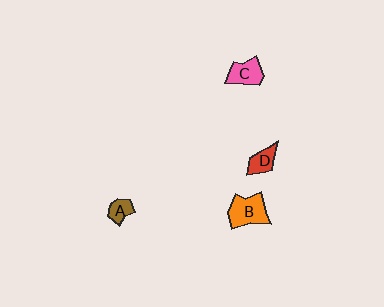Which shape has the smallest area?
Shape A (brown).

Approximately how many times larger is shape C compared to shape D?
Approximately 1.3 times.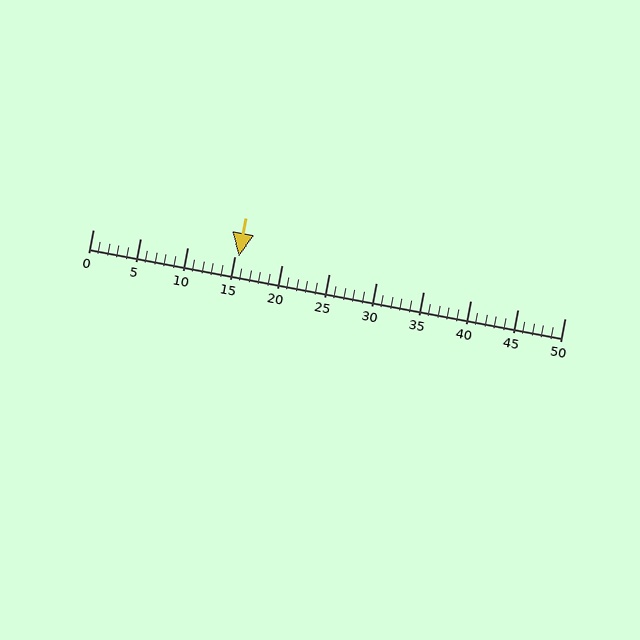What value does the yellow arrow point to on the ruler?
The yellow arrow points to approximately 16.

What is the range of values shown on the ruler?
The ruler shows values from 0 to 50.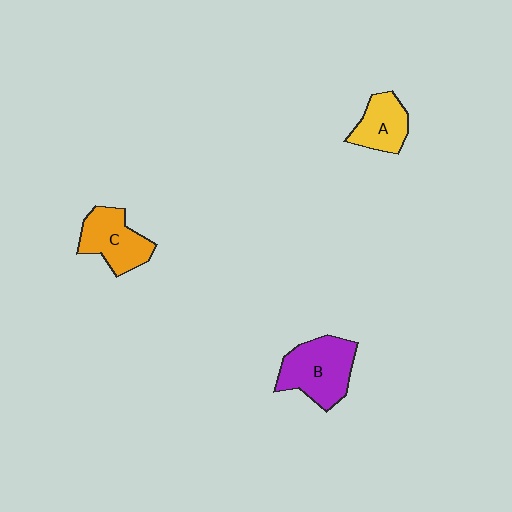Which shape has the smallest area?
Shape A (yellow).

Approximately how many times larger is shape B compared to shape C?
Approximately 1.2 times.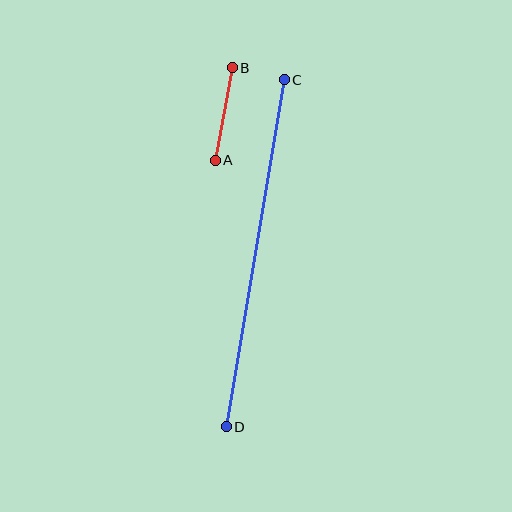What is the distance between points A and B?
The distance is approximately 94 pixels.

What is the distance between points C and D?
The distance is approximately 352 pixels.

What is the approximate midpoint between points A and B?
The midpoint is at approximately (224, 114) pixels.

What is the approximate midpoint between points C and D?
The midpoint is at approximately (255, 253) pixels.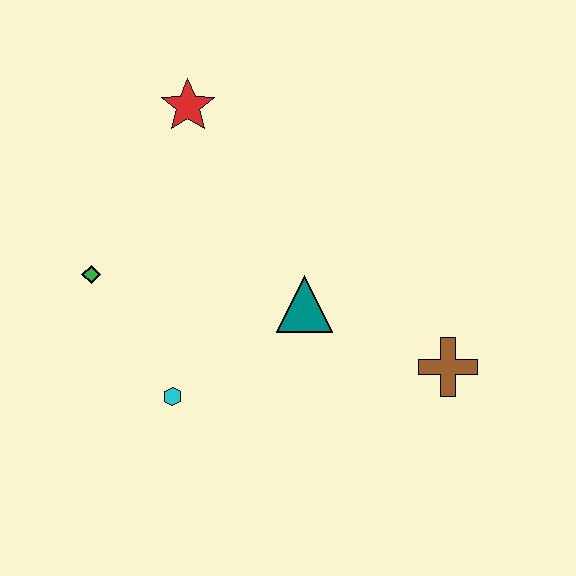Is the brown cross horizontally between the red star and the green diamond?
No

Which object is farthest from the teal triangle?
The red star is farthest from the teal triangle.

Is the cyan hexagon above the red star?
No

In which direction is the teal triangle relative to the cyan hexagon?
The teal triangle is to the right of the cyan hexagon.